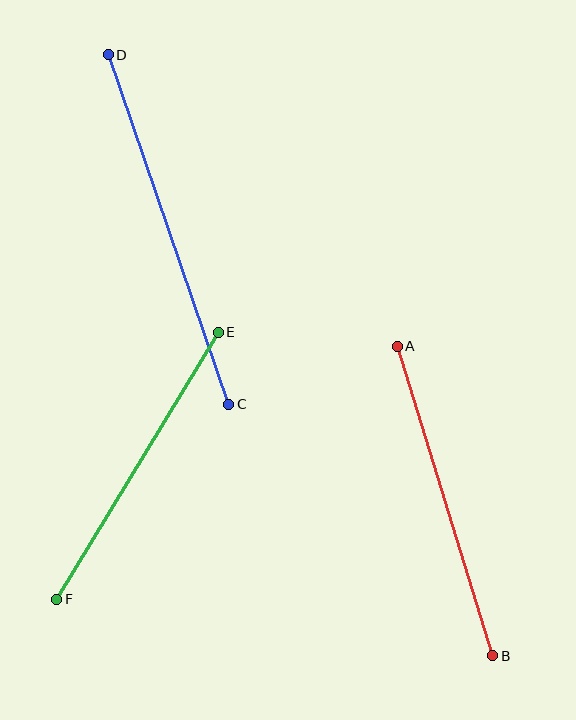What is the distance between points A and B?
The distance is approximately 324 pixels.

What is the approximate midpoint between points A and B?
The midpoint is at approximately (445, 501) pixels.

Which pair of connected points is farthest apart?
Points C and D are farthest apart.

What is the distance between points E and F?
The distance is approximately 312 pixels.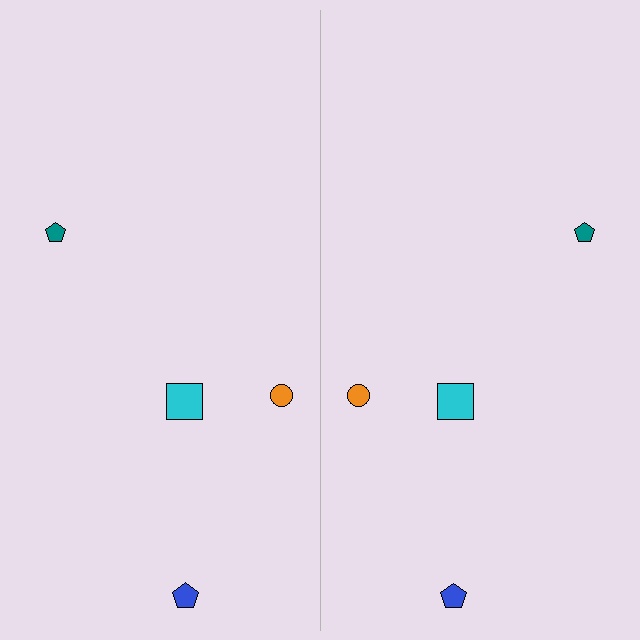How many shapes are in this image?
There are 8 shapes in this image.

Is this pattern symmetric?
Yes, this pattern has bilateral (reflection) symmetry.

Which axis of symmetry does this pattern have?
The pattern has a vertical axis of symmetry running through the center of the image.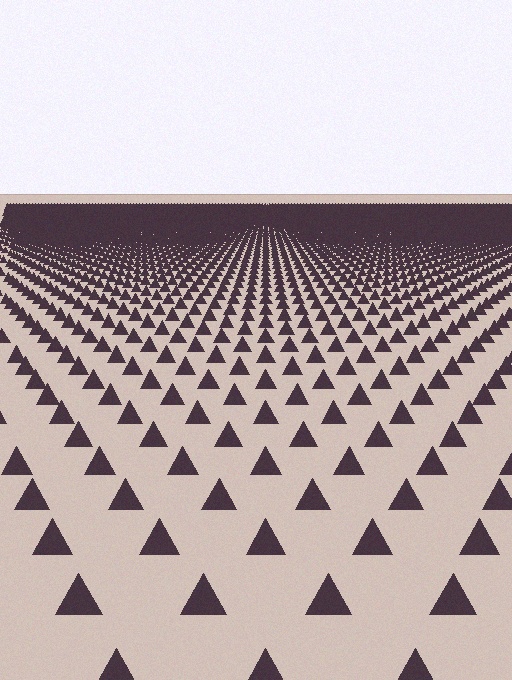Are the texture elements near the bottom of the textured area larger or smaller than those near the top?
Larger. Near the bottom, elements are closer to the viewer and appear at a bigger on-screen size.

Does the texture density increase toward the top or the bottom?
Density increases toward the top.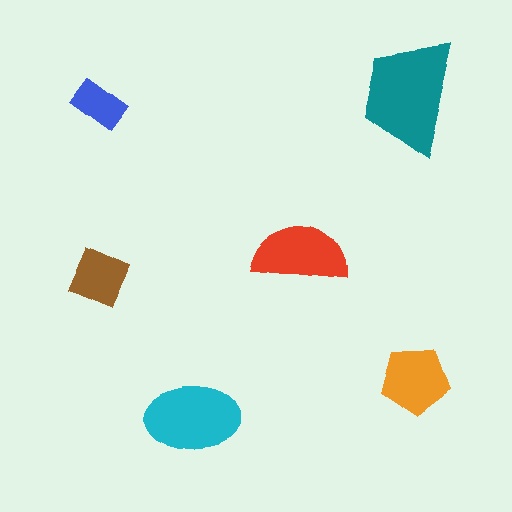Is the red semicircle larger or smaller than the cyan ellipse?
Smaller.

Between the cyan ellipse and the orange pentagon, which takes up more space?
The cyan ellipse.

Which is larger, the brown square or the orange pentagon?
The orange pentagon.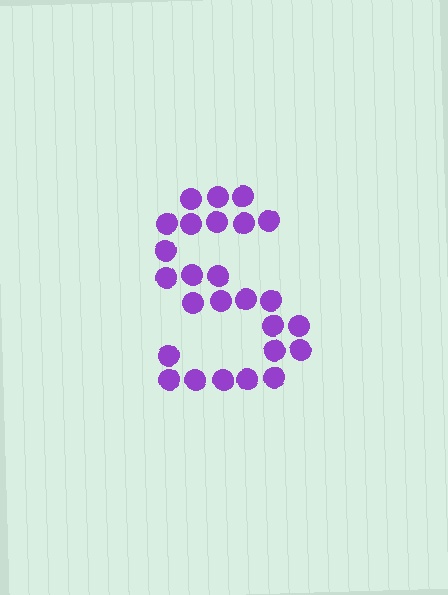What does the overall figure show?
The overall figure shows the letter S.